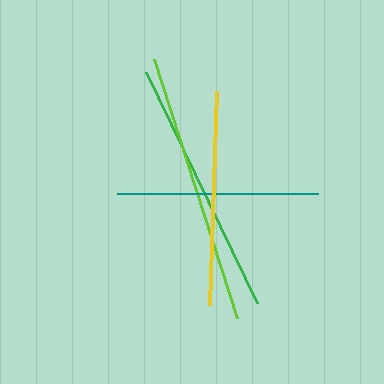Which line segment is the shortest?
The teal line is the shortest at approximately 201 pixels.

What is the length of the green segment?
The green segment is approximately 256 pixels long.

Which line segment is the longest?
The lime line is the longest at approximately 272 pixels.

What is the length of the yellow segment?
The yellow segment is approximately 213 pixels long.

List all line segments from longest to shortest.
From longest to shortest: lime, green, yellow, teal.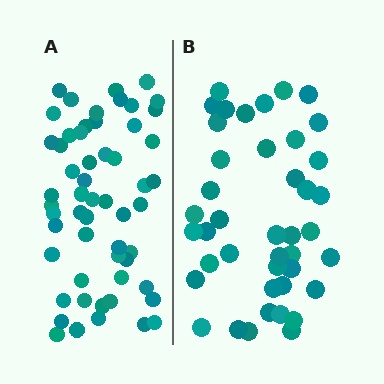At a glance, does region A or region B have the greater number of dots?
Region A (the left region) has more dots.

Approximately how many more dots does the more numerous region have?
Region A has approximately 15 more dots than region B.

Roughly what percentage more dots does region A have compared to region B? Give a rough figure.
About 35% more.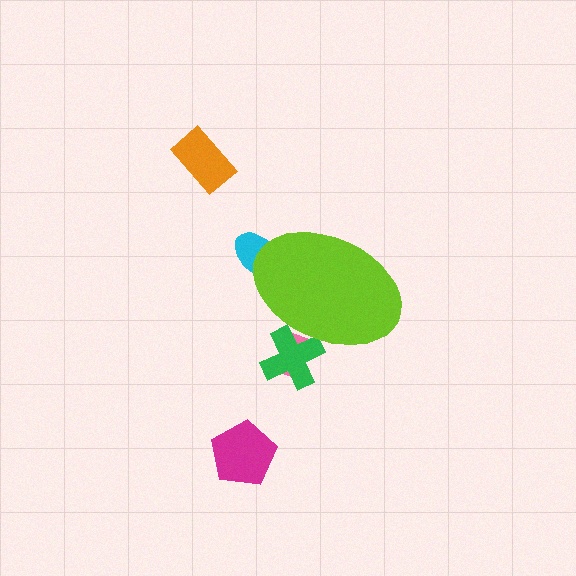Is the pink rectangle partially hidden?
Yes, the pink rectangle is partially hidden behind the lime ellipse.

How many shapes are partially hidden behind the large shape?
3 shapes are partially hidden.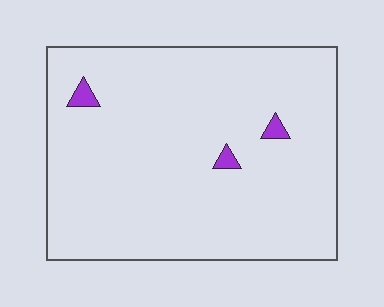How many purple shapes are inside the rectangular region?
3.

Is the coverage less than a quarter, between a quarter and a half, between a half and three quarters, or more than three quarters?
Less than a quarter.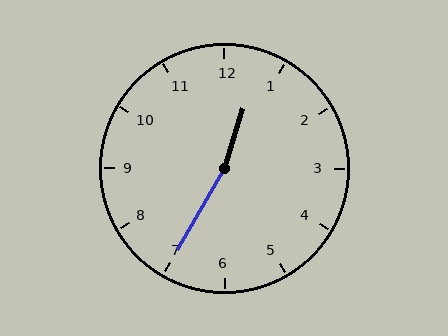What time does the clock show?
12:35.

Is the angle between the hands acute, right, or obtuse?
It is obtuse.